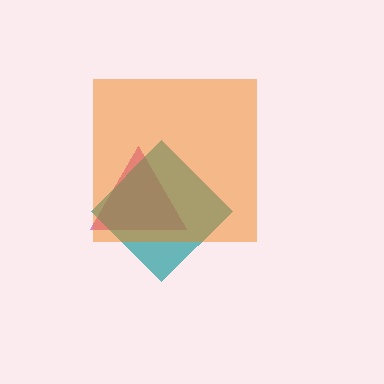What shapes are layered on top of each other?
The layered shapes are: a magenta triangle, a teal diamond, an orange square.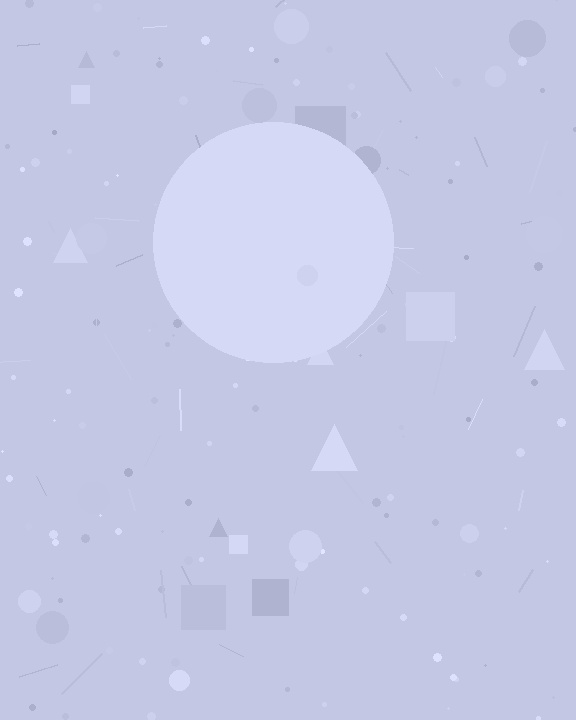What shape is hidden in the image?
A circle is hidden in the image.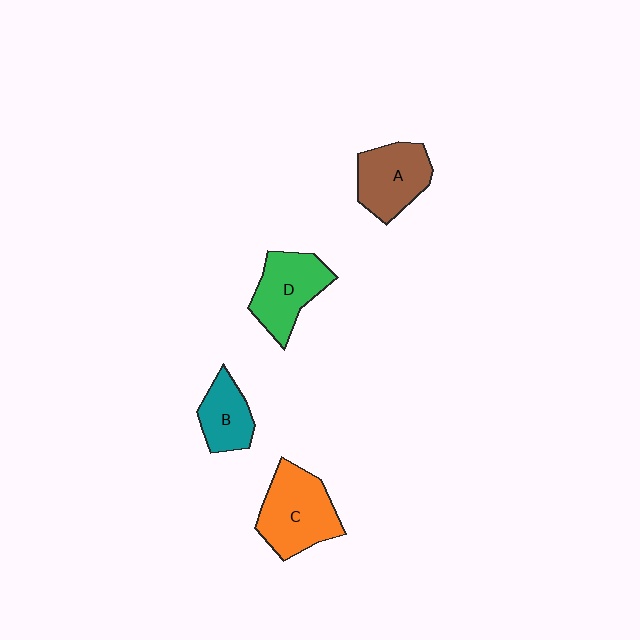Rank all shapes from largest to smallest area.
From largest to smallest: C (orange), D (green), A (brown), B (teal).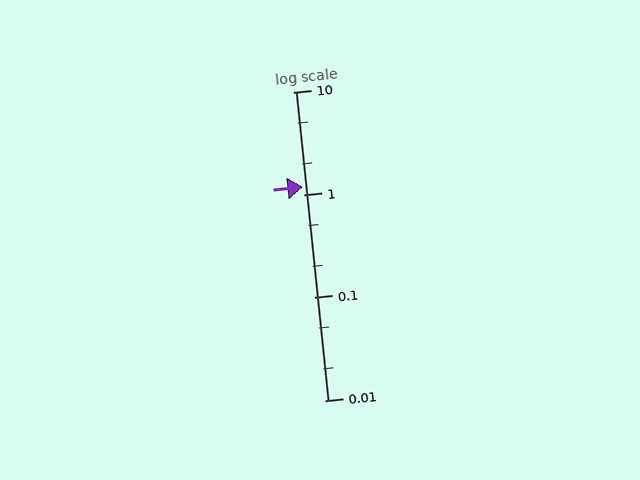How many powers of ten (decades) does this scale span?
The scale spans 3 decades, from 0.01 to 10.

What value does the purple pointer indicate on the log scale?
The pointer indicates approximately 1.2.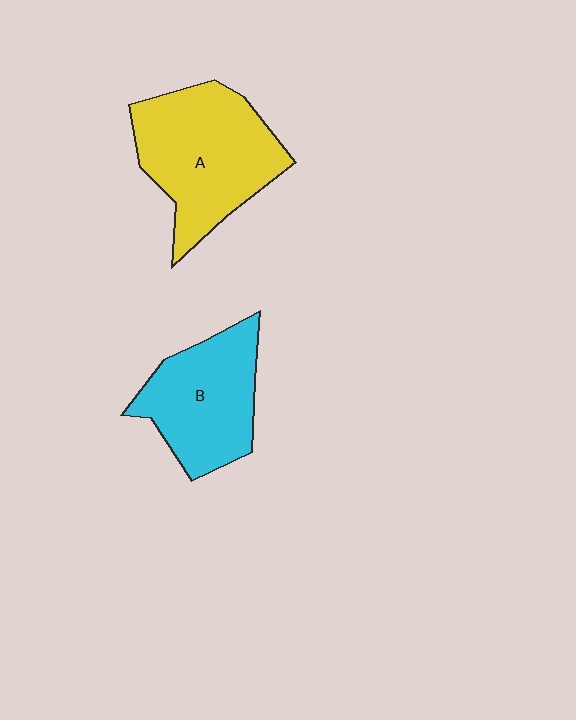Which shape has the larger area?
Shape A (yellow).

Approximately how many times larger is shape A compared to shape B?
Approximately 1.3 times.